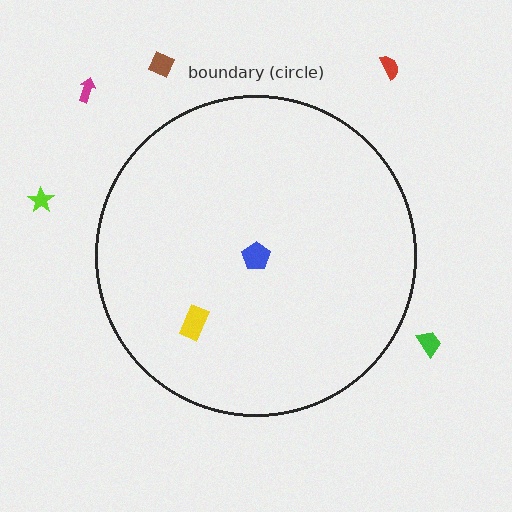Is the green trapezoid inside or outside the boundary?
Outside.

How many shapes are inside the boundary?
2 inside, 5 outside.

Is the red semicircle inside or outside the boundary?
Outside.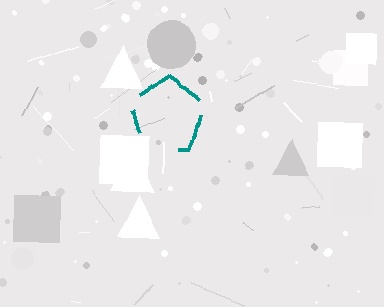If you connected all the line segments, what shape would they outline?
They would outline a pentagon.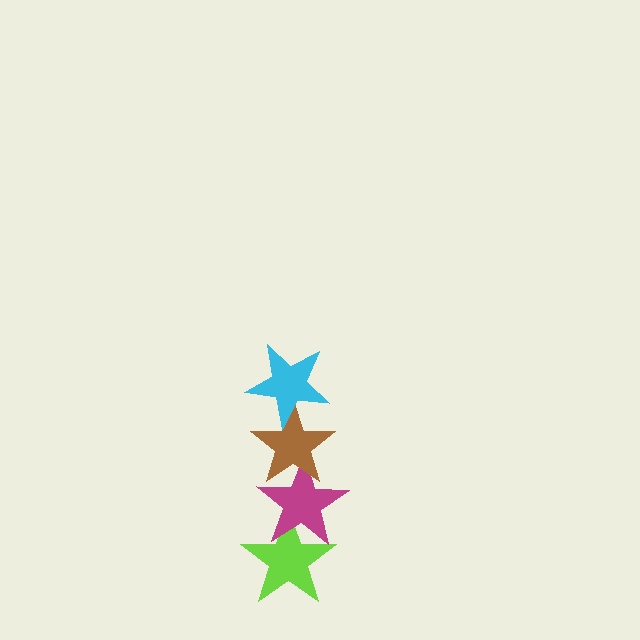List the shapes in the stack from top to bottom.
From top to bottom: the cyan star, the brown star, the magenta star, the lime star.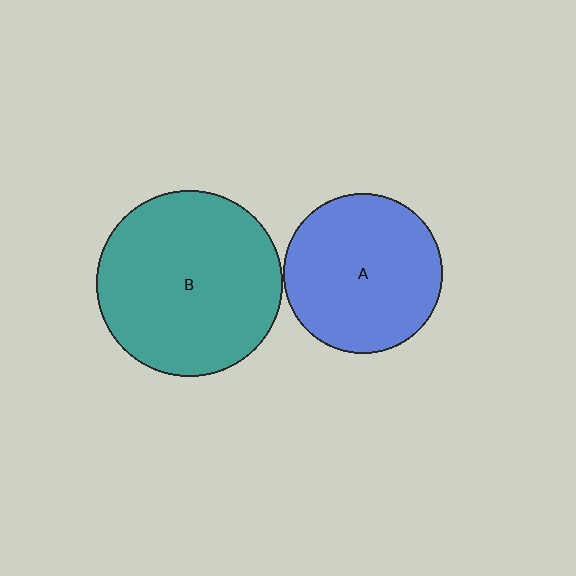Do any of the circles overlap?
No, none of the circles overlap.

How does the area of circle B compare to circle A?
Approximately 1.4 times.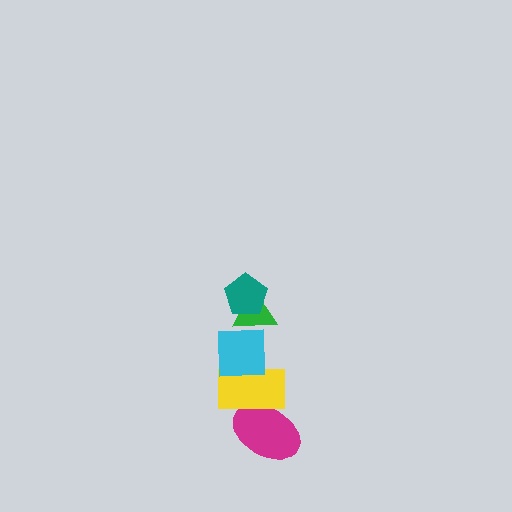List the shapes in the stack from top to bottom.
From top to bottom: the teal pentagon, the green triangle, the cyan square, the yellow rectangle, the magenta ellipse.